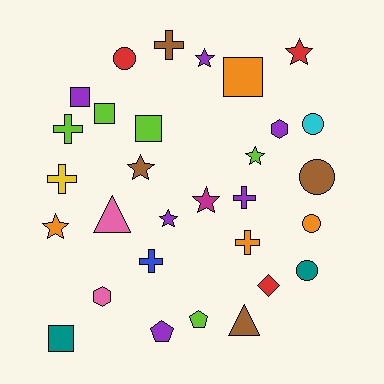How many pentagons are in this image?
There are 2 pentagons.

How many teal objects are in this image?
There are 2 teal objects.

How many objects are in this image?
There are 30 objects.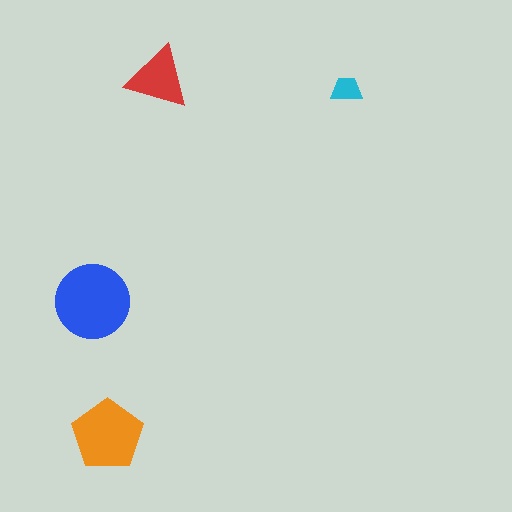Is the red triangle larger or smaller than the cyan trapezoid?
Larger.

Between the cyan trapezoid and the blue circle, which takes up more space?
The blue circle.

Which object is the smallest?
The cyan trapezoid.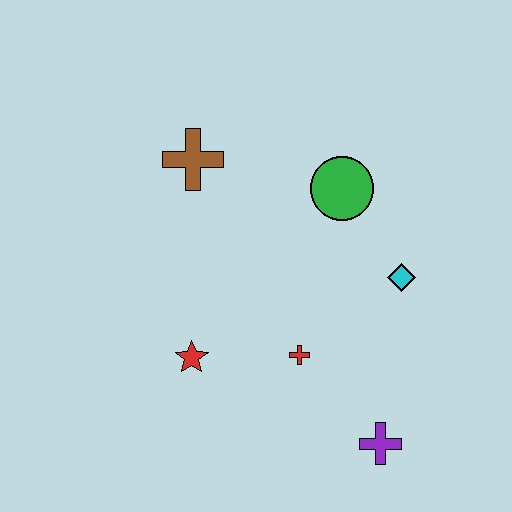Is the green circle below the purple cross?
No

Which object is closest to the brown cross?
The green circle is closest to the brown cross.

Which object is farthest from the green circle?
The purple cross is farthest from the green circle.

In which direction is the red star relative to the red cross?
The red star is to the left of the red cross.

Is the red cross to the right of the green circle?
No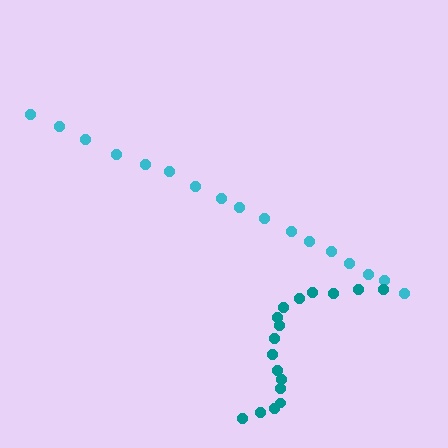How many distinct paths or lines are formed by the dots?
There are 2 distinct paths.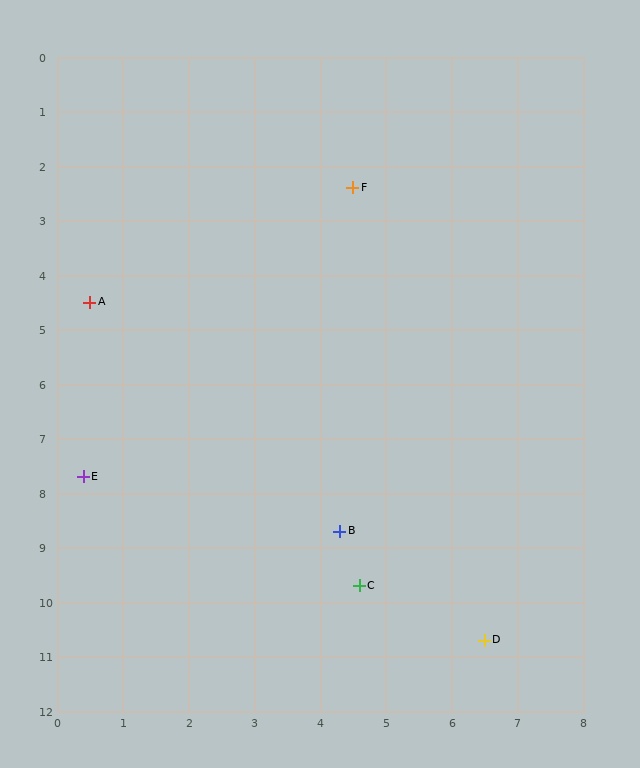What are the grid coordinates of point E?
Point E is at approximately (0.4, 7.7).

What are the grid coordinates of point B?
Point B is at approximately (4.3, 8.7).